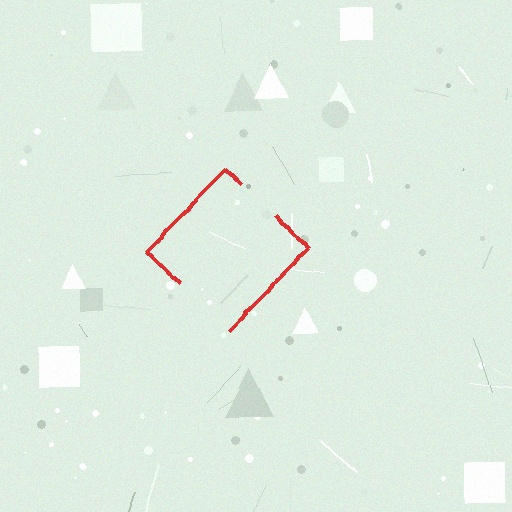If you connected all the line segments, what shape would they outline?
They would outline a diamond.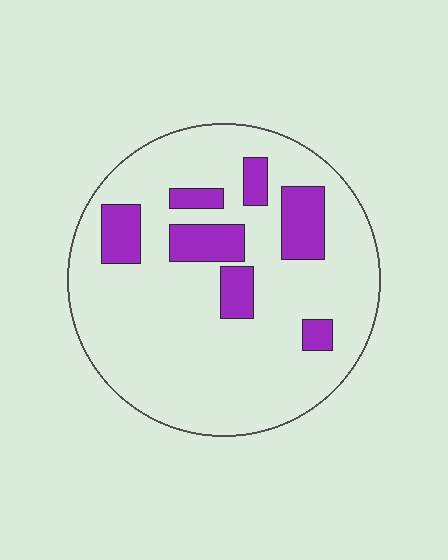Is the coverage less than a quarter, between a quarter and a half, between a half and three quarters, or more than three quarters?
Less than a quarter.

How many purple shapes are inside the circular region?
7.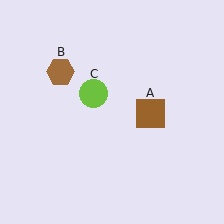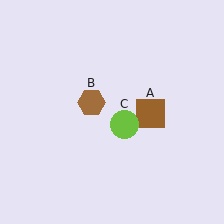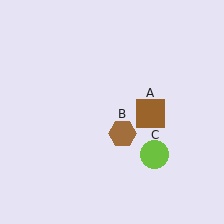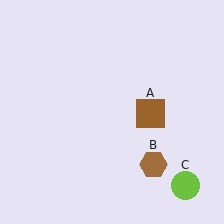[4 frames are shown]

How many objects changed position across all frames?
2 objects changed position: brown hexagon (object B), lime circle (object C).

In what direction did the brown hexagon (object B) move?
The brown hexagon (object B) moved down and to the right.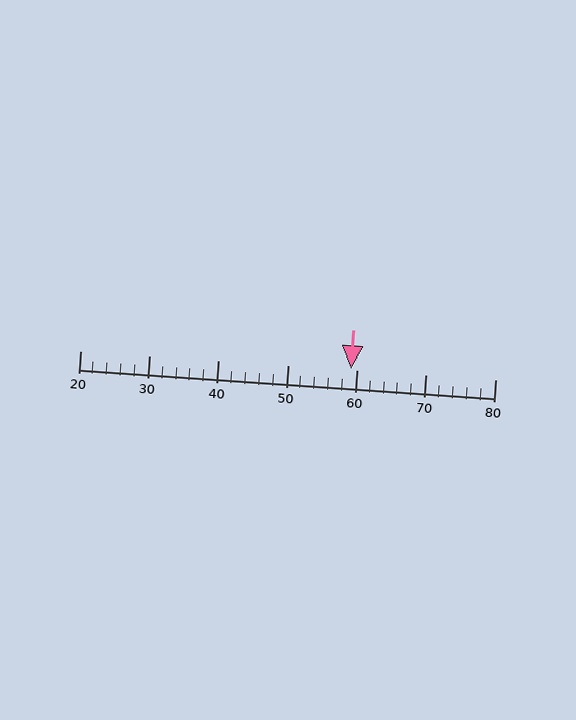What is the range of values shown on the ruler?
The ruler shows values from 20 to 80.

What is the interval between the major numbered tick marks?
The major tick marks are spaced 10 units apart.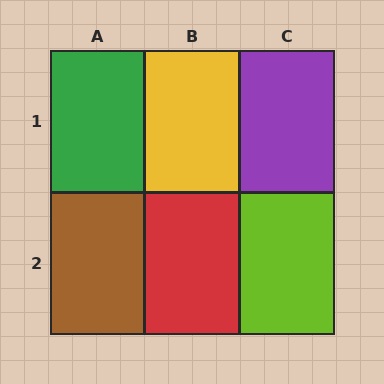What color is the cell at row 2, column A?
Brown.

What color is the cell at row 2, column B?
Red.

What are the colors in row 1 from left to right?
Green, yellow, purple.